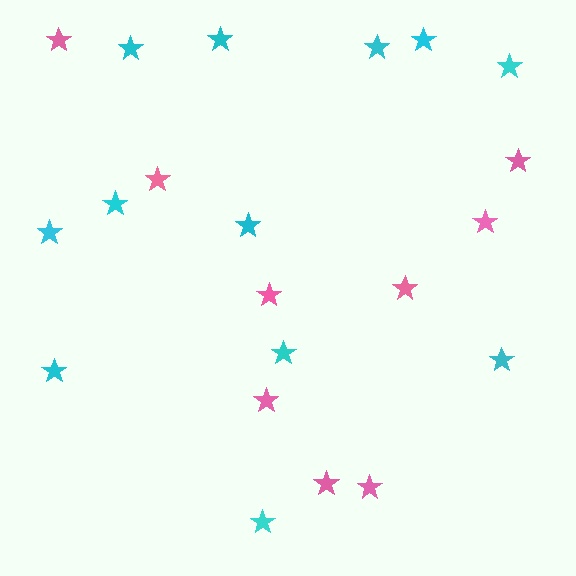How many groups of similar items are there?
There are 2 groups: one group of cyan stars (12) and one group of pink stars (9).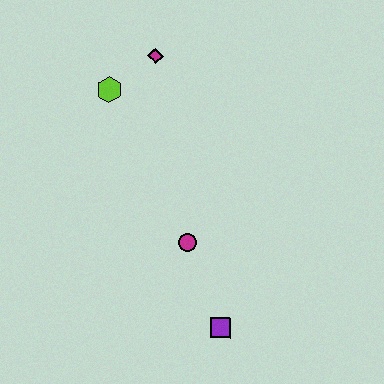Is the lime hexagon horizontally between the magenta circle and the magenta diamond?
No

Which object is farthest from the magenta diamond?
The purple square is farthest from the magenta diamond.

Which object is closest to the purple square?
The magenta circle is closest to the purple square.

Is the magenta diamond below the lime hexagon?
No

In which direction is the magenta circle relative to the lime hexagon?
The magenta circle is below the lime hexagon.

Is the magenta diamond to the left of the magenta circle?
Yes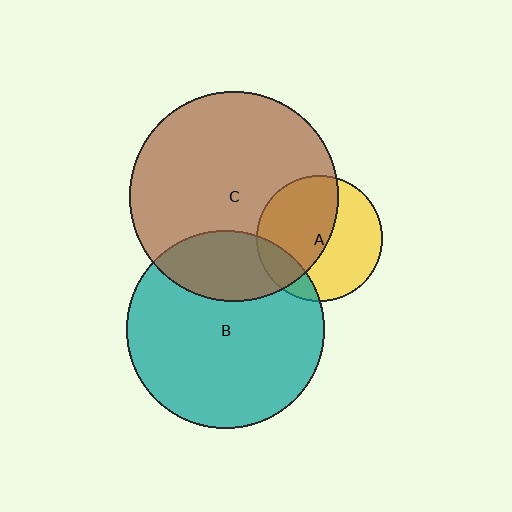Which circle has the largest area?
Circle C (brown).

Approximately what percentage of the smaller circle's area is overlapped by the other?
Approximately 55%.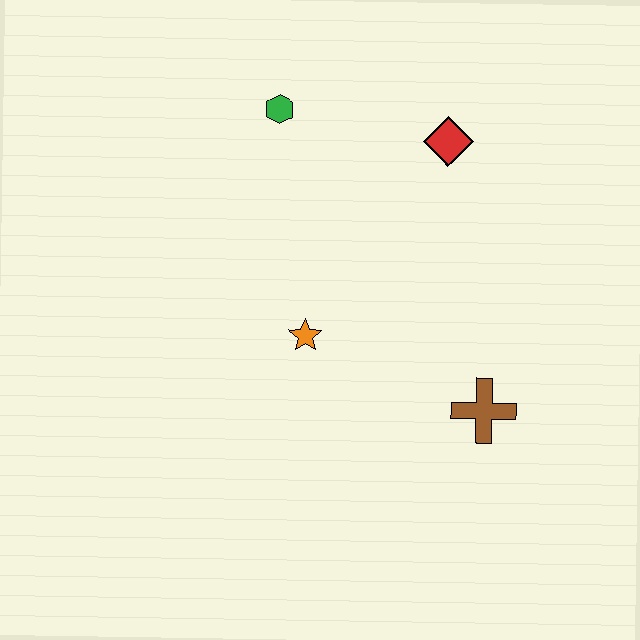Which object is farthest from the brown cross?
The green hexagon is farthest from the brown cross.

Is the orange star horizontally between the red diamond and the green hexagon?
Yes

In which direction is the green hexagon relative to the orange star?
The green hexagon is above the orange star.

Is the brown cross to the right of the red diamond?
Yes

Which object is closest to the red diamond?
The green hexagon is closest to the red diamond.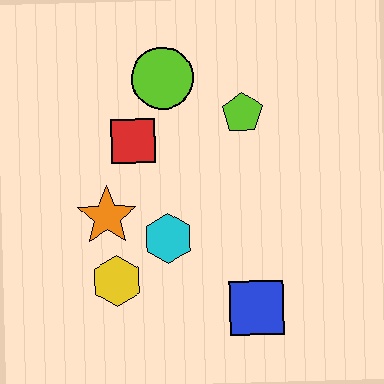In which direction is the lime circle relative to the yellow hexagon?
The lime circle is above the yellow hexagon.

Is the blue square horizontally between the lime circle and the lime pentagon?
No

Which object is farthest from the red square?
The blue square is farthest from the red square.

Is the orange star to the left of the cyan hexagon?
Yes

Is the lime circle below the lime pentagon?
No